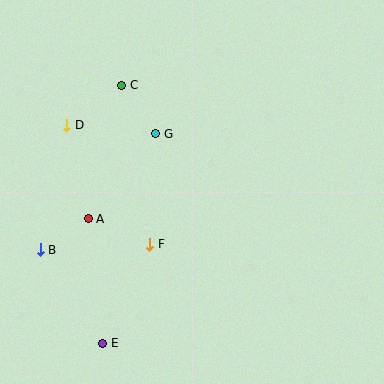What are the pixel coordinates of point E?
Point E is at (103, 343).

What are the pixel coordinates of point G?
Point G is at (156, 134).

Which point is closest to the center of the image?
Point F at (150, 244) is closest to the center.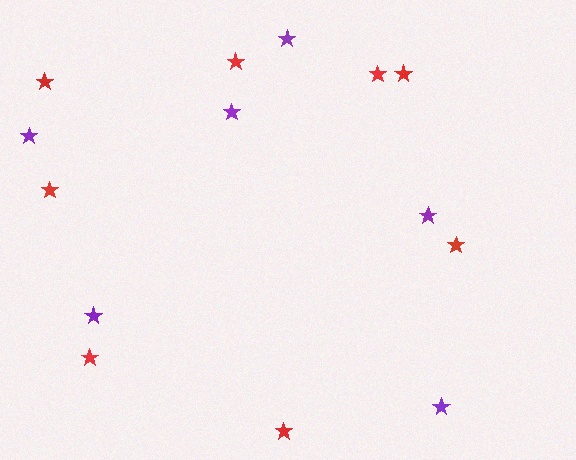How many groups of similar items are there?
There are 2 groups: one group of purple stars (6) and one group of red stars (8).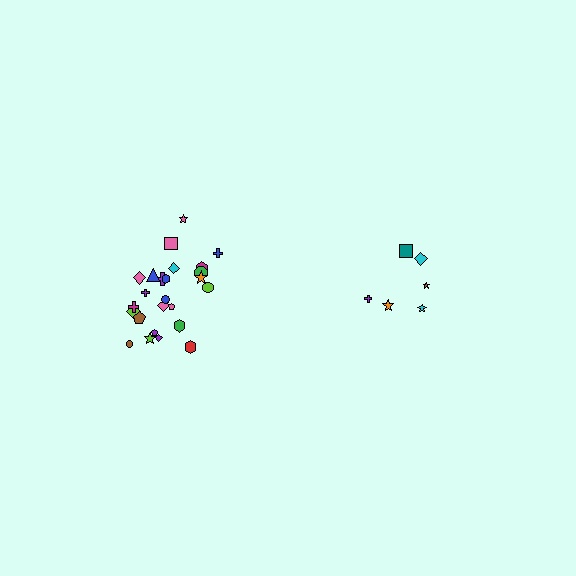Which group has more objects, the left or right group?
The left group.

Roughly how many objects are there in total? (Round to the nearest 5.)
Roughly 30 objects in total.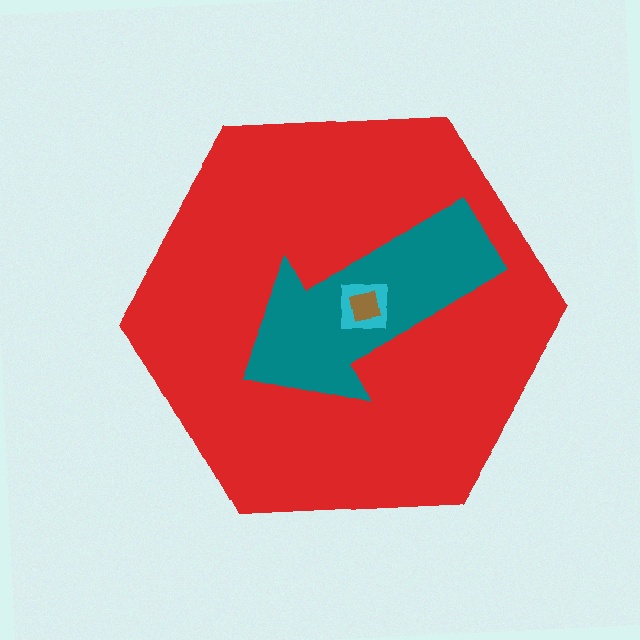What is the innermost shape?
The brown square.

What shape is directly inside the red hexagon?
The teal arrow.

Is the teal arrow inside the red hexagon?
Yes.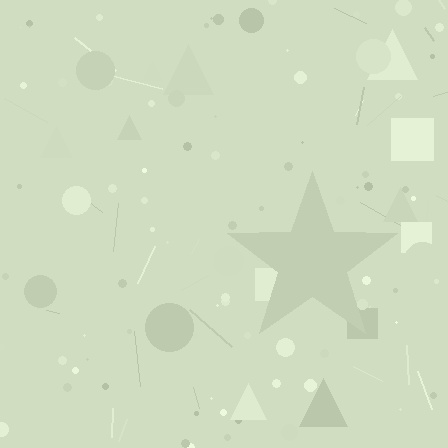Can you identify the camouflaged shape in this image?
The camouflaged shape is a star.